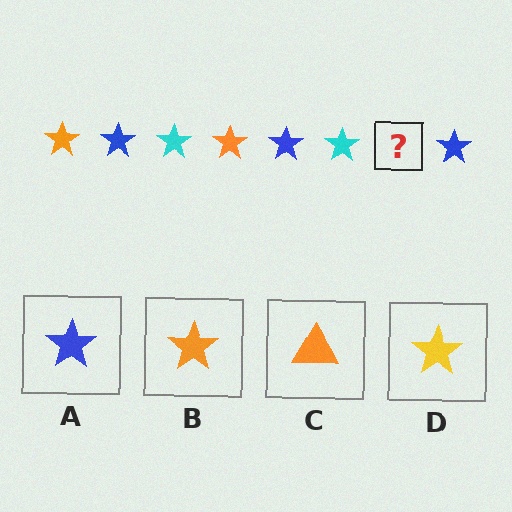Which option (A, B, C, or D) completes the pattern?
B.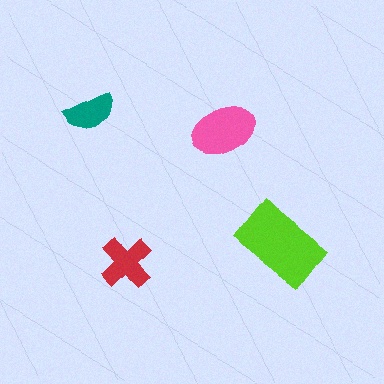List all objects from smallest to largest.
The teal semicircle, the red cross, the pink ellipse, the lime rectangle.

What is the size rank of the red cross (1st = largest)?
3rd.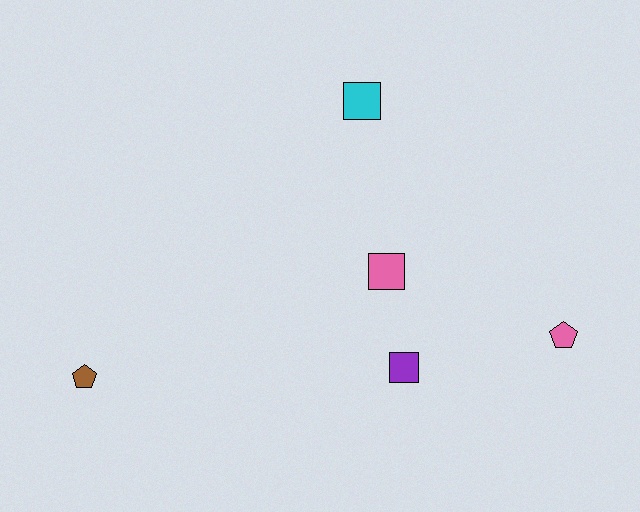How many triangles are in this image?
There are no triangles.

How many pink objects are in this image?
There are 2 pink objects.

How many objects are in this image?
There are 5 objects.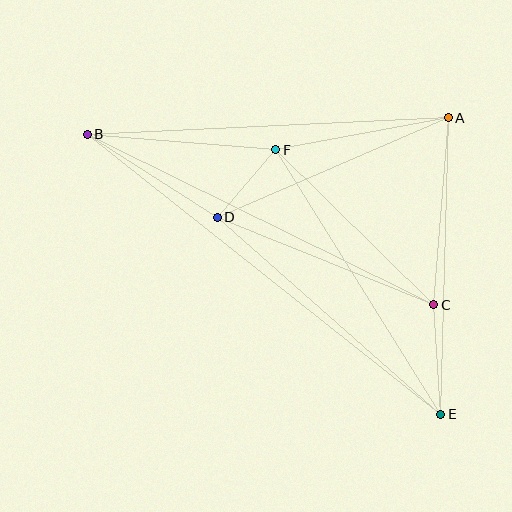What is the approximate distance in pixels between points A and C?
The distance between A and C is approximately 187 pixels.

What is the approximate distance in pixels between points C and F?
The distance between C and F is approximately 221 pixels.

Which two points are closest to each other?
Points D and F are closest to each other.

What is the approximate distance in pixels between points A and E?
The distance between A and E is approximately 296 pixels.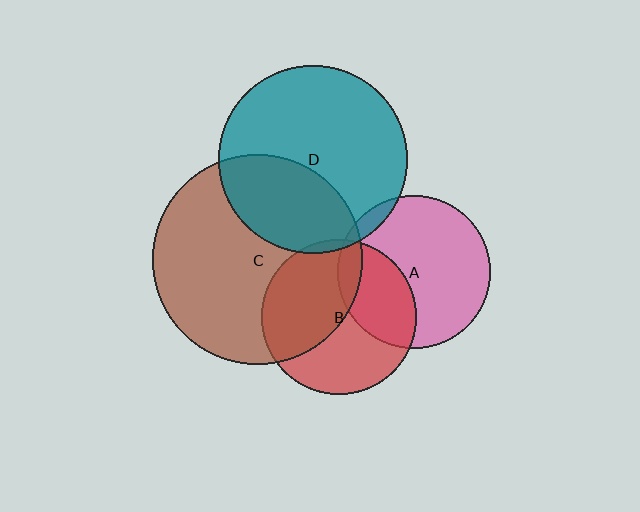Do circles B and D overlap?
Yes.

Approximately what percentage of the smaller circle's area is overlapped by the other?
Approximately 5%.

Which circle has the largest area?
Circle C (brown).